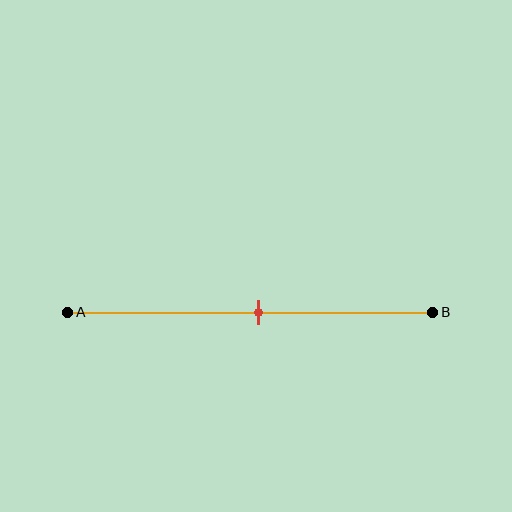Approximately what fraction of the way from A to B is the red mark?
The red mark is approximately 55% of the way from A to B.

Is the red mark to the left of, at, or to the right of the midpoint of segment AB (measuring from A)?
The red mark is approximately at the midpoint of segment AB.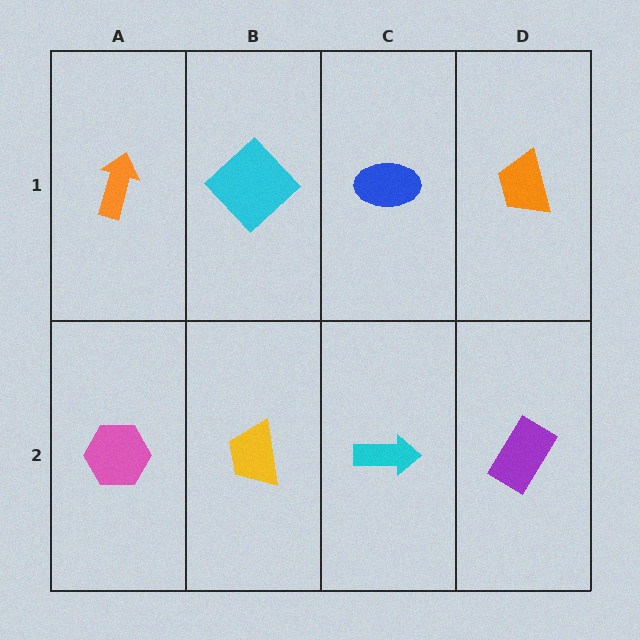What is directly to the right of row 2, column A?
A yellow trapezoid.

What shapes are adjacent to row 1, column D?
A purple rectangle (row 2, column D), a blue ellipse (row 1, column C).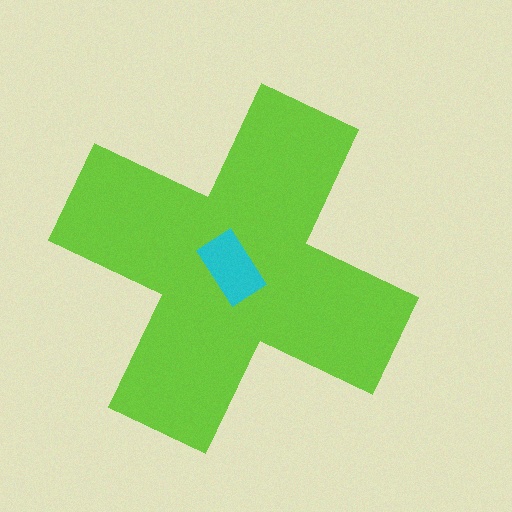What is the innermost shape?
The cyan rectangle.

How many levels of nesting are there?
2.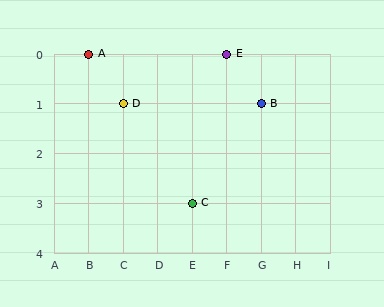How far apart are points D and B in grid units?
Points D and B are 4 columns apart.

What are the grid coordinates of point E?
Point E is at grid coordinates (F, 0).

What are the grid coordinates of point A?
Point A is at grid coordinates (B, 0).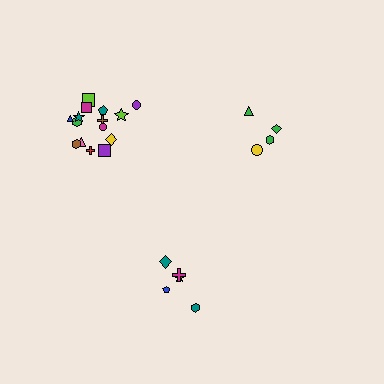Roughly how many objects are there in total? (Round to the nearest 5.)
Roughly 25 objects in total.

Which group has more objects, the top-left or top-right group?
The top-left group.